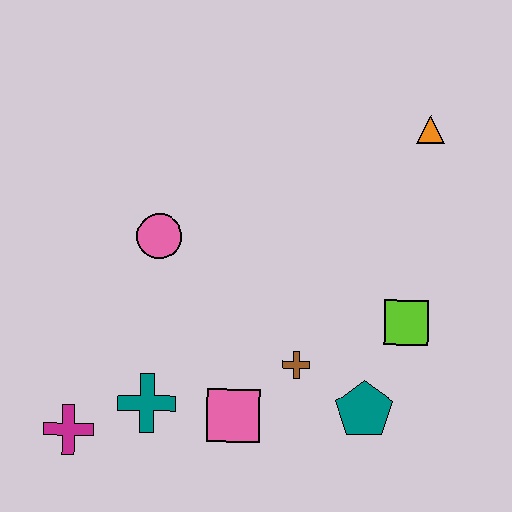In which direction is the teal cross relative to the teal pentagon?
The teal cross is to the left of the teal pentagon.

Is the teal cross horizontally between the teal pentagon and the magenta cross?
Yes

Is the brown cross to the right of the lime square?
No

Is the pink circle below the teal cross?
No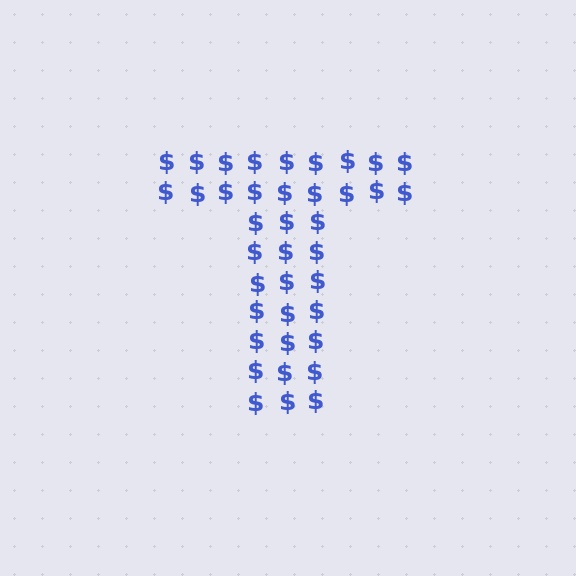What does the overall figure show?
The overall figure shows the letter T.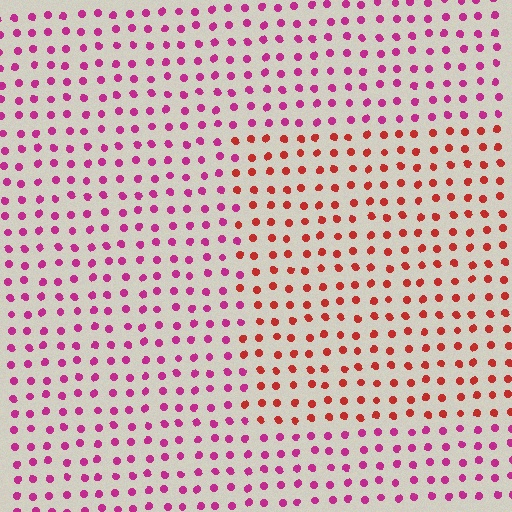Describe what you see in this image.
The image is filled with small magenta elements in a uniform arrangement. A rectangle-shaped region is visible where the elements are tinted to a slightly different hue, forming a subtle color boundary.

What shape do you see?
I see a rectangle.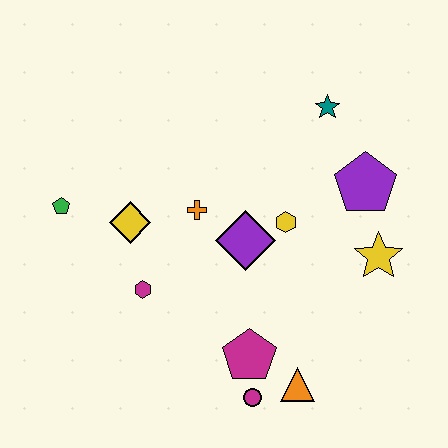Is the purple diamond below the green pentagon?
Yes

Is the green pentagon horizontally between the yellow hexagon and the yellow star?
No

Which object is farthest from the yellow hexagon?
The green pentagon is farthest from the yellow hexagon.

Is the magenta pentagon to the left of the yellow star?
Yes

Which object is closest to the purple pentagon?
The yellow star is closest to the purple pentagon.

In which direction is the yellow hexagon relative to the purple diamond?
The yellow hexagon is to the right of the purple diamond.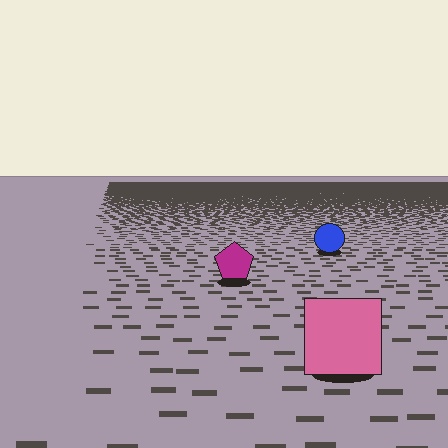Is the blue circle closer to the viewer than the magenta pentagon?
No. The magenta pentagon is closer — you can tell from the texture gradient: the ground texture is coarser near it.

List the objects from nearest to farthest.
From nearest to farthest: the pink square, the magenta pentagon, the blue circle.